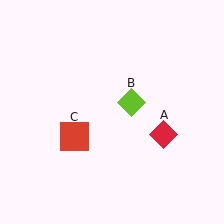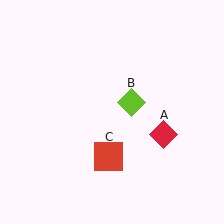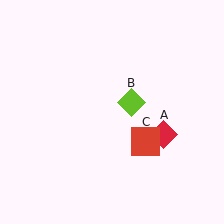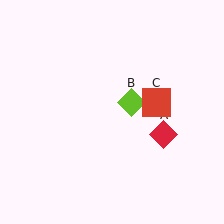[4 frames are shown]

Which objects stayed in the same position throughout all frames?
Red diamond (object A) and lime diamond (object B) remained stationary.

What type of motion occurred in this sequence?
The red square (object C) rotated counterclockwise around the center of the scene.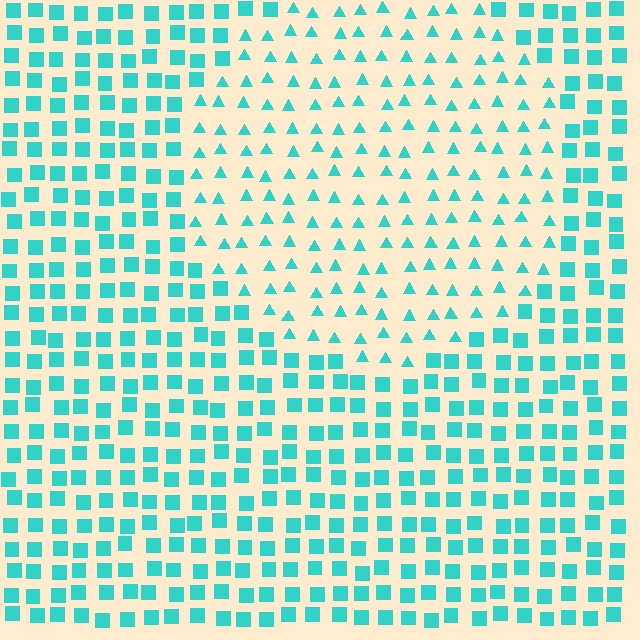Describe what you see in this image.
The image is filled with small cyan elements arranged in a uniform grid. A circle-shaped region contains triangles, while the surrounding area contains squares. The boundary is defined purely by the change in element shape.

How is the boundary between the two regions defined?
The boundary is defined by a change in element shape: triangles inside vs. squares outside. All elements share the same color and spacing.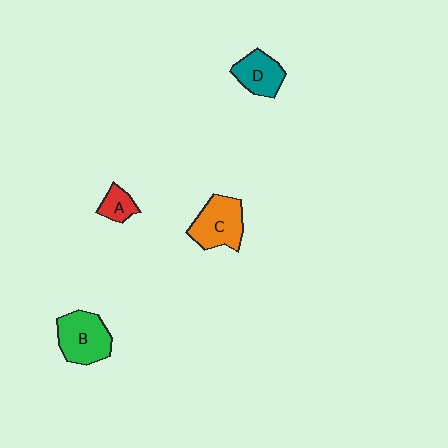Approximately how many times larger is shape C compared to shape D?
Approximately 1.3 times.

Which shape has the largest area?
Shape B (green).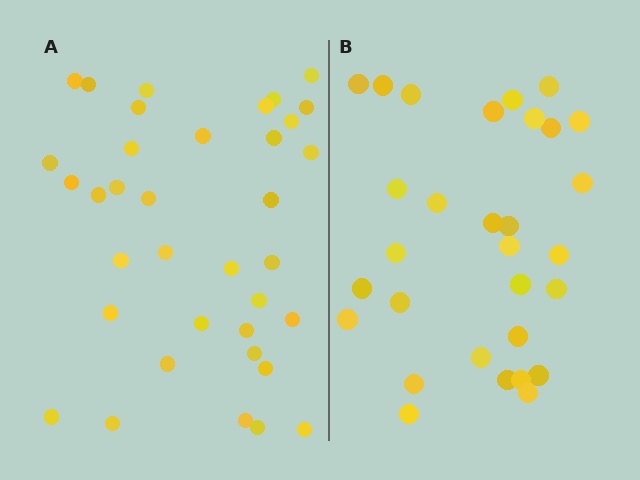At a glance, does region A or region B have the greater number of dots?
Region A (the left region) has more dots.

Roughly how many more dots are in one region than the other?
Region A has about 6 more dots than region B.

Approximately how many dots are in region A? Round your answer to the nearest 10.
About 40 dots. (The exact count is 36, which rounds to 40.)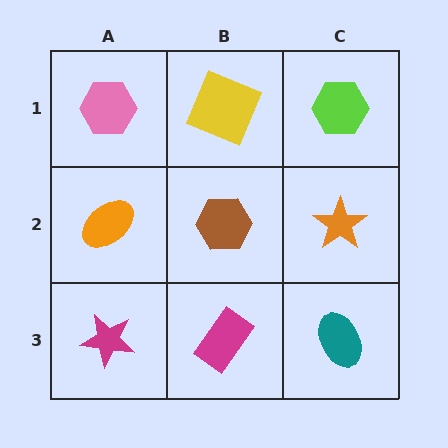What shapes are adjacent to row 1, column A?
An orange ellipse (row 2, column A), a yellow square (row 1, column B).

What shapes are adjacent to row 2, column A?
A pink hexagon (row 1, column A), a magenta star (row 3, column A), a brown hexagon (row 2, column B).